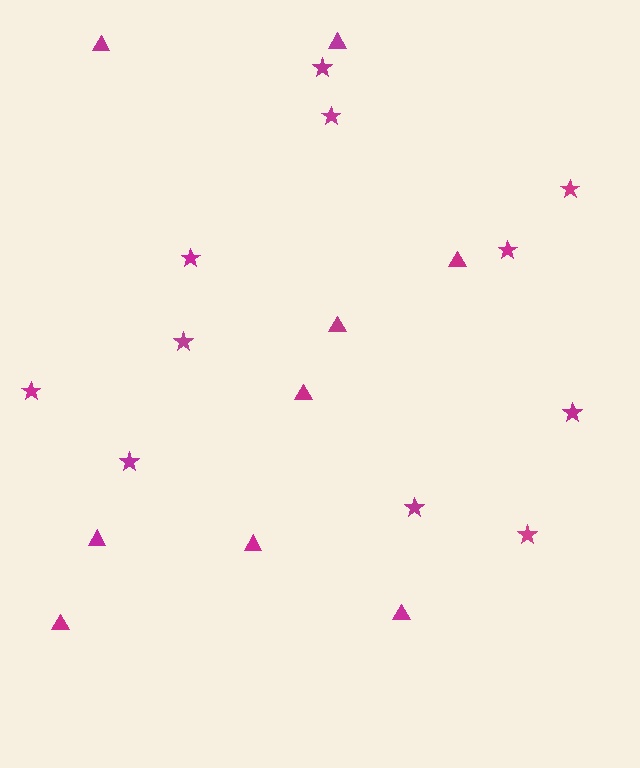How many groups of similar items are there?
There are 2 groups: one group of triangles (9) and one group of stars (11).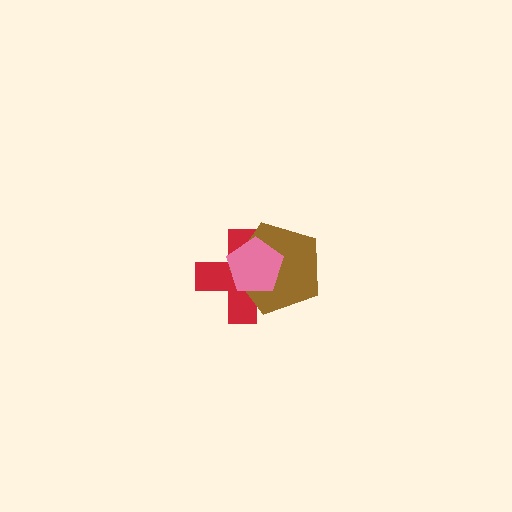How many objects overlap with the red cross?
2 objects overlap with the red cross.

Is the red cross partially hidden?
Yes, it is partially covered by another shape.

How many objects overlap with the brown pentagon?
2 objects overlap with the brown pentagon.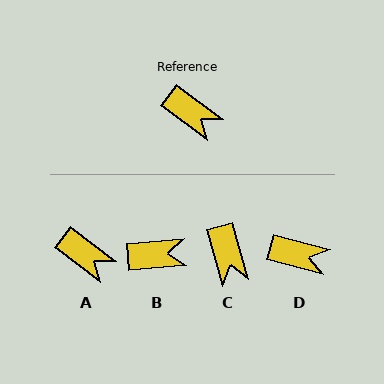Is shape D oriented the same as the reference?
No, it is off by about 23 degrees.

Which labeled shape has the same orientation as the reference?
A.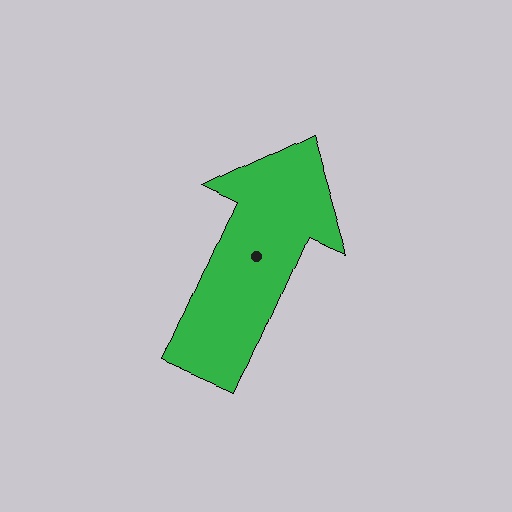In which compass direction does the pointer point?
Northeast.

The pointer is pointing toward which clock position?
Roughly 1 o'clock.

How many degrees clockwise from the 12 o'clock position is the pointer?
Approximately 24 degrees.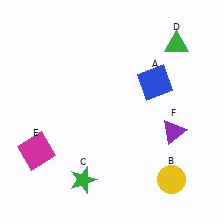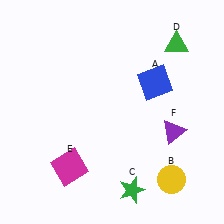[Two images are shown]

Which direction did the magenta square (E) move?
The magenta square (E) moved right.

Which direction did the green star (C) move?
The green star (C) moved right.